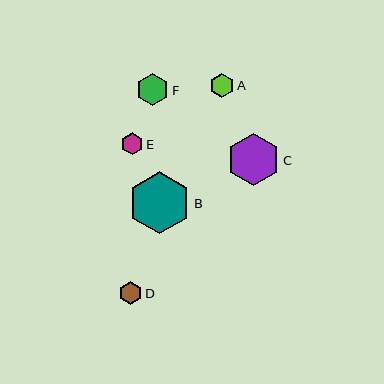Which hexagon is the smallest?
Hexagon E is the smallest with a size of approximately 22 pixels.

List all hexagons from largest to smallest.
From largest to smallest: B, C, F, A, D, E.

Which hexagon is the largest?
Hexagon B is the largest with a size of approximately 62 pixels.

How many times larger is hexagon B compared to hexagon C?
Hexagon B is approximately 1.2 times the size of hexagon C.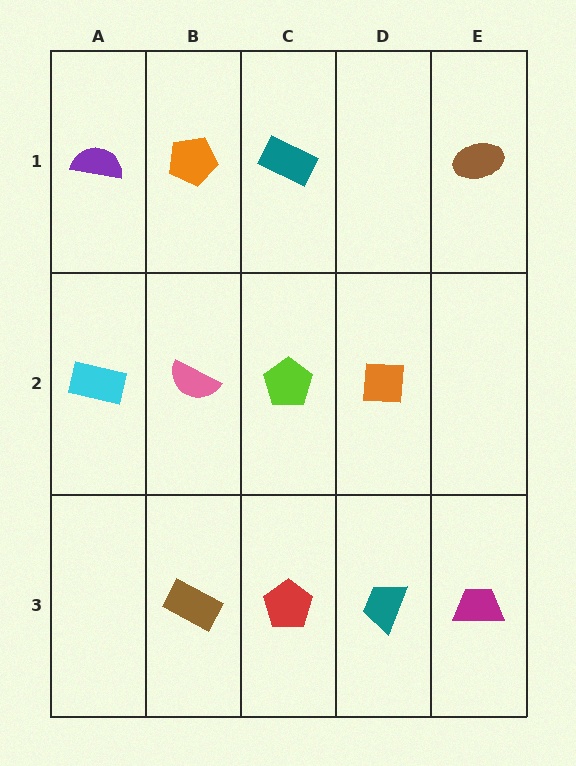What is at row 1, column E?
A brown ellipse.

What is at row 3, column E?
A magenta trapezoid.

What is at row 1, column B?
An orange pentagon.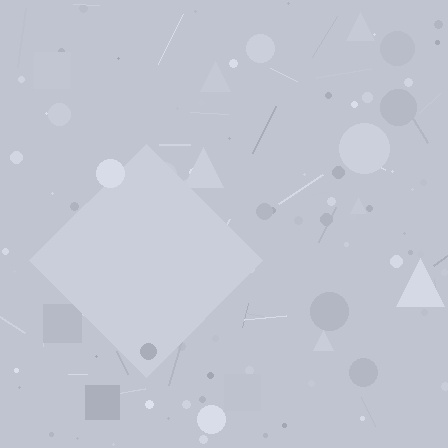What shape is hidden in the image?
A diamond is hidden in the image.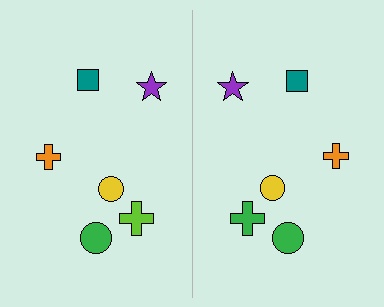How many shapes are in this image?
There are 12 shapes in this image.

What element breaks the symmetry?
The green cross on the right side breaks the symmetry — its mirror counterpart is lime.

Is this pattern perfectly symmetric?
No, the pattern is not perfectly symmetric. The green cross on the right side breaks the symmetry — its mirror counterpart is lime.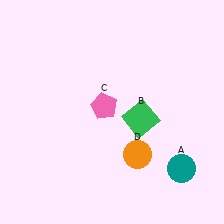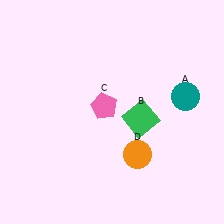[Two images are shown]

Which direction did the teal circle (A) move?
The teal circle (A) moved up.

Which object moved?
The teal circle (A) moved up.